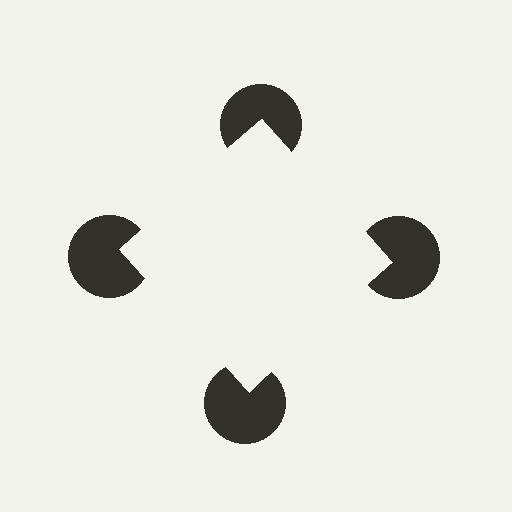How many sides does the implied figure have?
4 sides.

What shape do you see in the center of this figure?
An illusory square — its edges are inferred from the aligned wedge cuts in the pac-man discs, not physically drawn.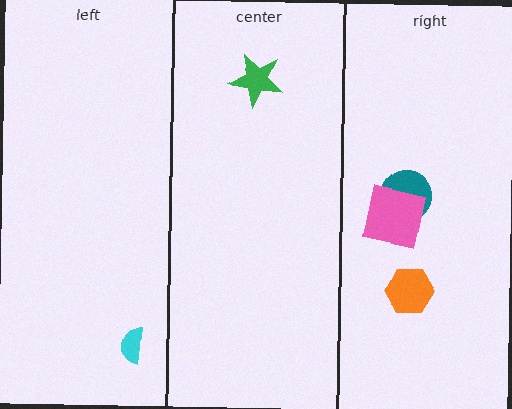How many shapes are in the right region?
3.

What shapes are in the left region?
The cyan semicircle.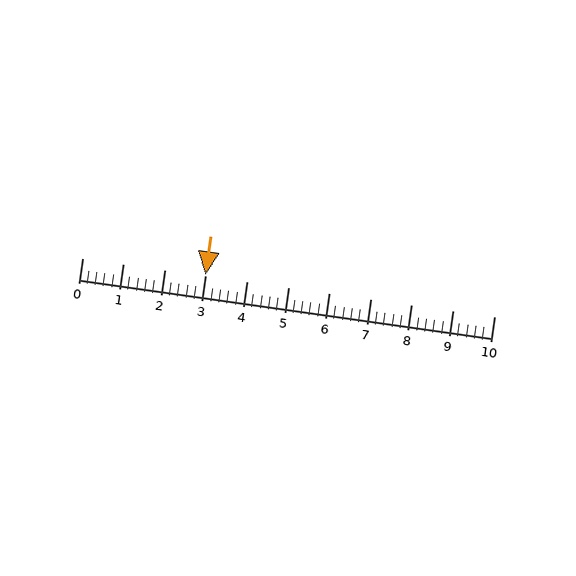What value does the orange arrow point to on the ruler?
The orange arrow points to approximately 3.0.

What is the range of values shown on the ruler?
The ruler shows values from 0 to 10.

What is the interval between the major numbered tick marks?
The major tick marks are spaced 1 units apart.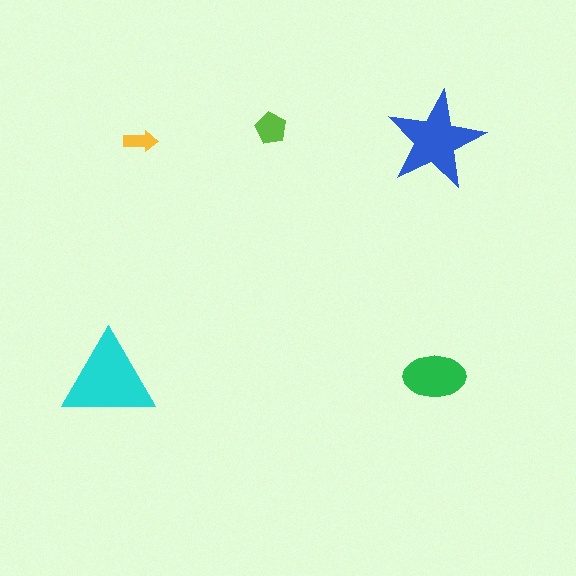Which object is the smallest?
The yellow arrow.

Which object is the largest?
The cyan triangle.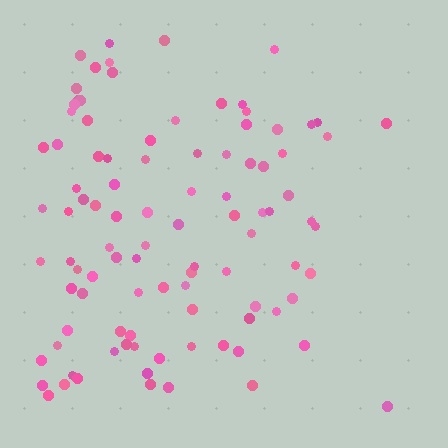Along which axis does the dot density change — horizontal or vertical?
Horizontal.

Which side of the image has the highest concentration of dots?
The left.